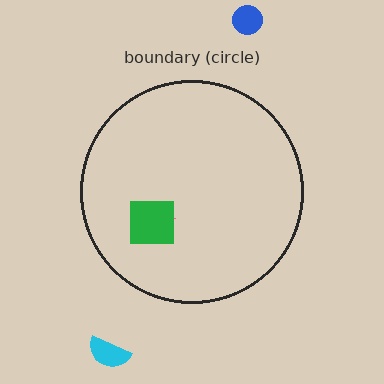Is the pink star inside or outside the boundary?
Inside.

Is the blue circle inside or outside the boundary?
Outside.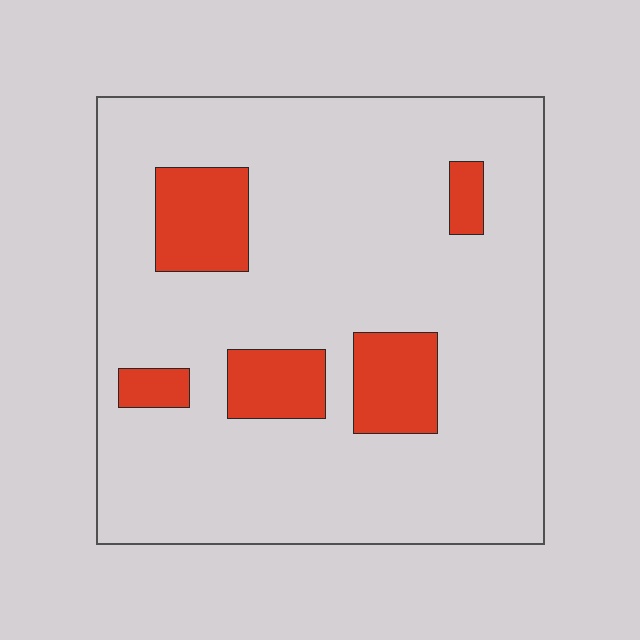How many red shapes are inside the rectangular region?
5.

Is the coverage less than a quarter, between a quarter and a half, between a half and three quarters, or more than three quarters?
Less than a quarter.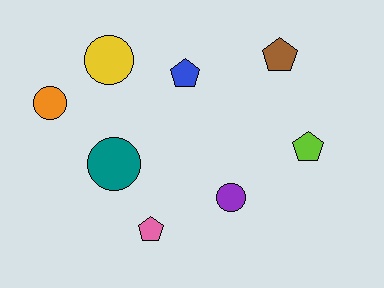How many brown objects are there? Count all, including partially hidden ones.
There is 1 brown object.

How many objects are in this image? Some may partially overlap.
There are 8 objects.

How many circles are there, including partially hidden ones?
There are 4 circles.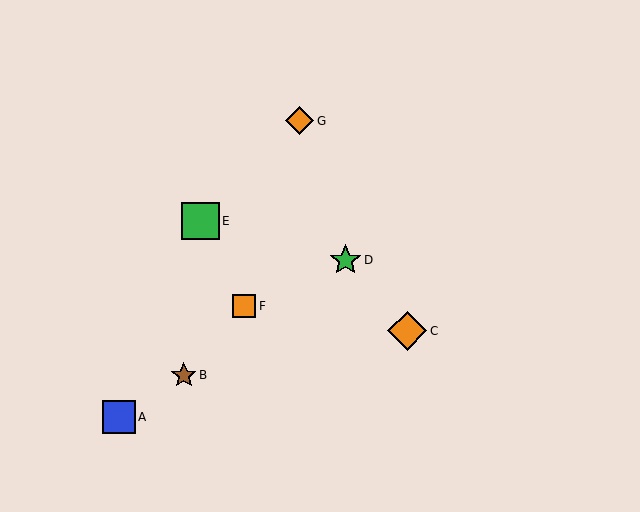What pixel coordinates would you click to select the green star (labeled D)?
Click at (345, 260) to select the green star D.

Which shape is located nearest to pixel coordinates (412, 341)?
The orange diamond (labeled C) at (407, 331) is nearest to that location.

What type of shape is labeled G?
Shape G is an orange diamond.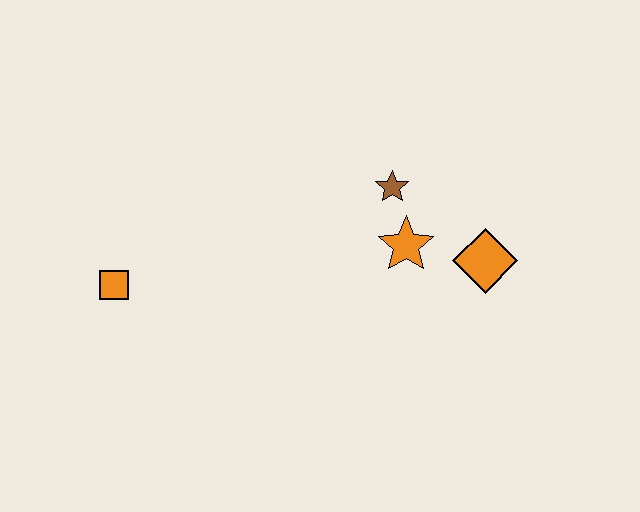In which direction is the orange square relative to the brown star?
The orange square is to the left of the brown star.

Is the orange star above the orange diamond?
Yes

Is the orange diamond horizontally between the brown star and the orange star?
No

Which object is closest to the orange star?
The brown star is closest to the orange star.